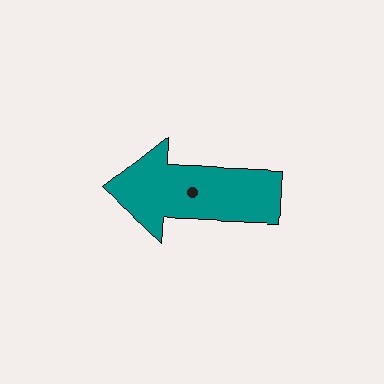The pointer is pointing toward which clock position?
Roughly 9 o'clock.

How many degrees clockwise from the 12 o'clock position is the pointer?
Approximately 272 degrees.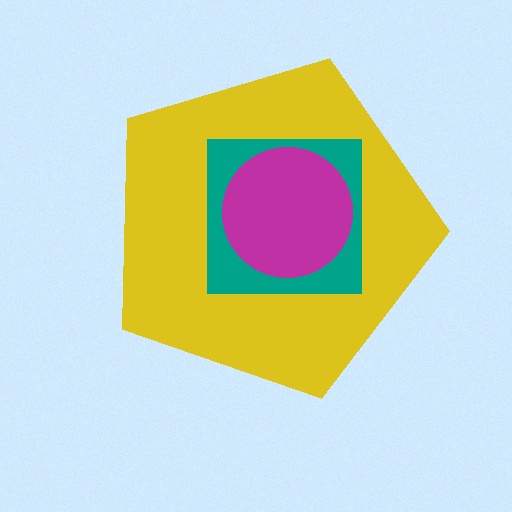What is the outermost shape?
The yellow pentagon.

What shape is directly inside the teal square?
The magenta circle.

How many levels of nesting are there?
3.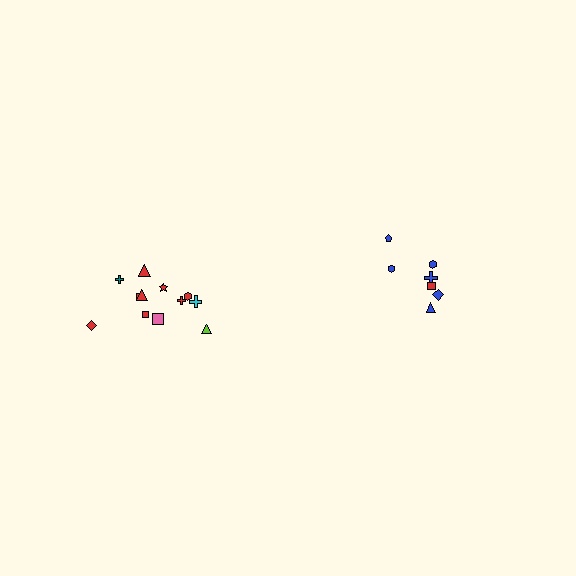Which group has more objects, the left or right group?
The left group.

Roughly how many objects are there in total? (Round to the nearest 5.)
Roughly 20 objects in total.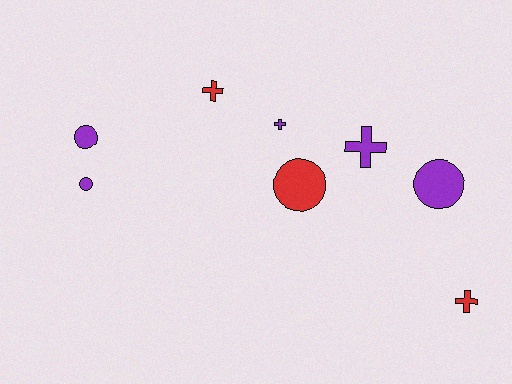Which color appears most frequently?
Purple, with 5 objects.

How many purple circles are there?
There are 3 purple circles.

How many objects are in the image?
There are 8 objects.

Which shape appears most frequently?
Circle, with 4 objects.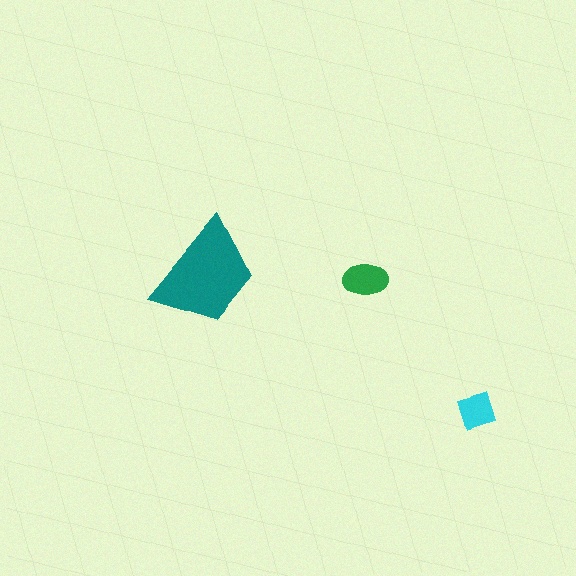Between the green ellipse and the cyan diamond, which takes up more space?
The green ellipse.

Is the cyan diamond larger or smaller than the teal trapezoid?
Smaller.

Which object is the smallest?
The cyan diamond.